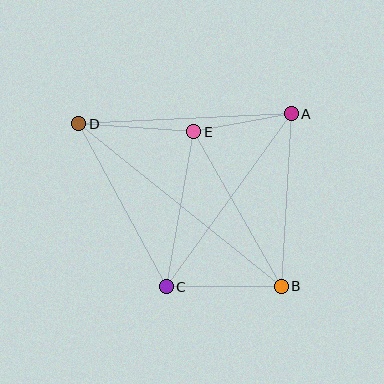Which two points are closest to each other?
Points A and E are closest to each other.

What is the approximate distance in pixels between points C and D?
The distance between C and D is approximately 185 pixels.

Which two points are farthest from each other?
Points B and D are farthest from each other.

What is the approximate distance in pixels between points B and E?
The distance between B and E is approximately 177 pixels.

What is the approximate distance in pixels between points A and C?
The distance between A and C is approximately 213 pixels.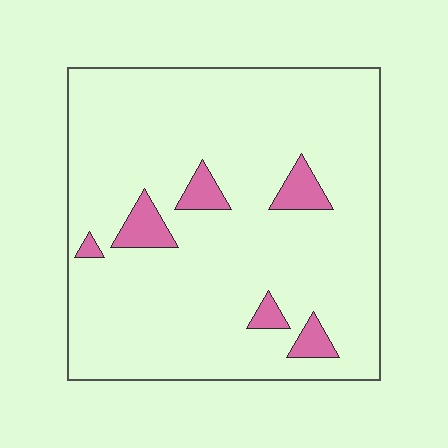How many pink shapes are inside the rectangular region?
6.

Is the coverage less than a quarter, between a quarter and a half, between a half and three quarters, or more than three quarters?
Less than a quarter.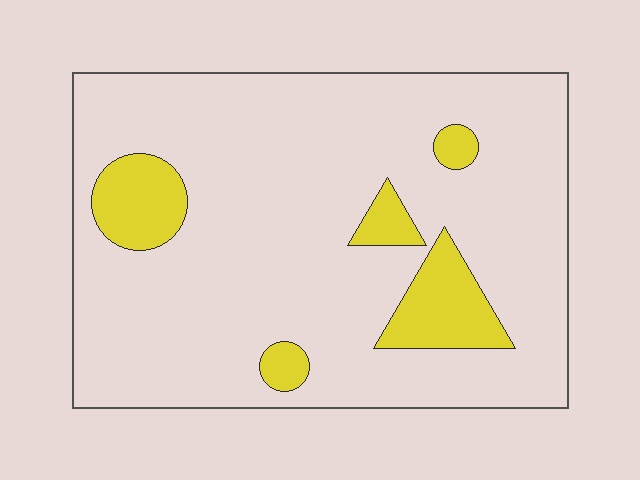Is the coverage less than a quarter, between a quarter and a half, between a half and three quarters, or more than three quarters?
Less than a quarter.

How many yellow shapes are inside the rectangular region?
5.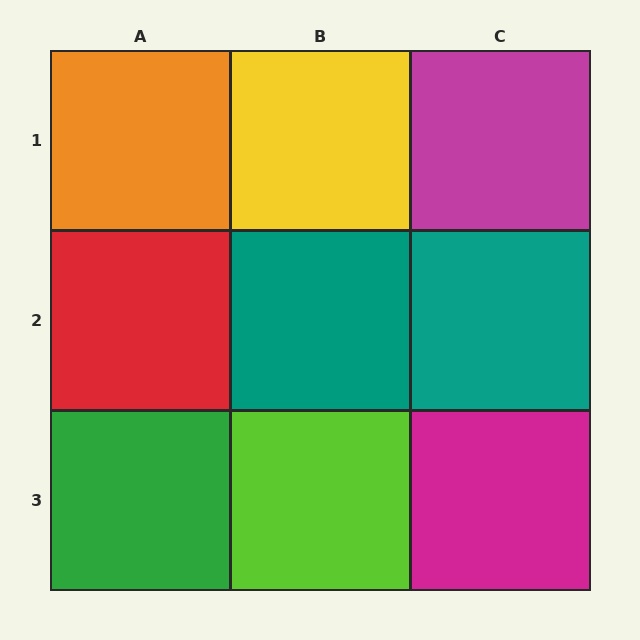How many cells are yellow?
1 cell is yellow.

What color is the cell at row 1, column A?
Orange.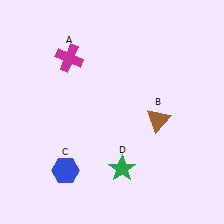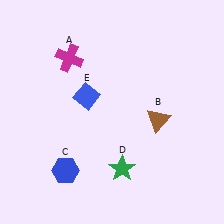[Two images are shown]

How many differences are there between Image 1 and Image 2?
There is 1 difference between the two images.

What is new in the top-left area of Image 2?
A blue diamond (E) was added in the top-left area of Image 2.